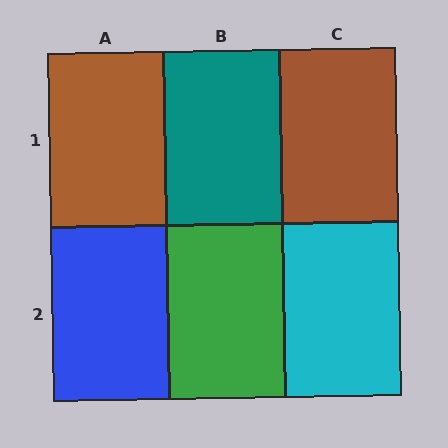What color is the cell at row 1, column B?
Teal.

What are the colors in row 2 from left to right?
Blue, green, cyan.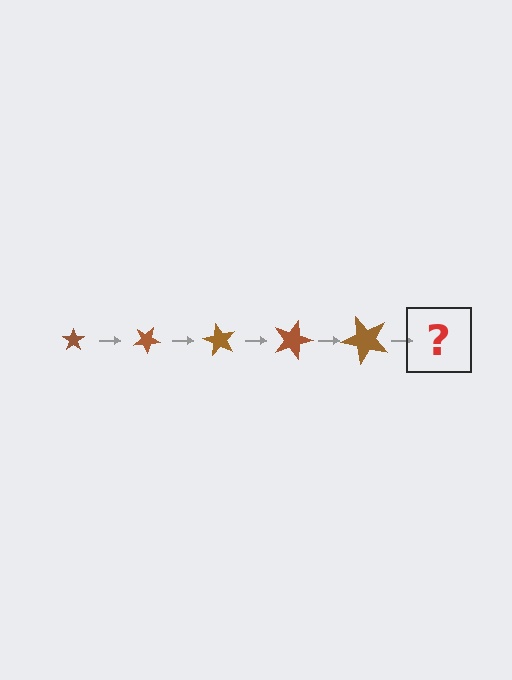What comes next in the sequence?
The next element should be a star, larger than the previous one and rotated 150 degrees from the start.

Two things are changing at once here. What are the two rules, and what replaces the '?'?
The two rules are that the star grows larger each step and it rotates 30 degrees each step. The '?' should be a star, larger than the previous one and rotated 150 degrees from the start.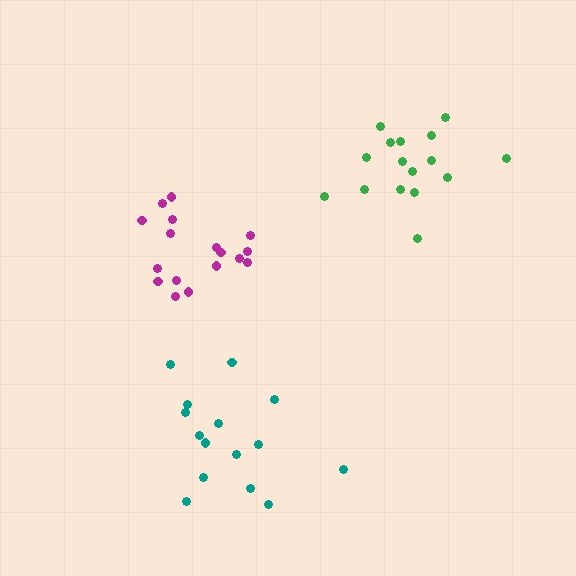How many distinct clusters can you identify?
There are 3 distinct clusters.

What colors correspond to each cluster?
The clusters are colored: magenta, teal, green.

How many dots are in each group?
Group 1: 17 dots, Group 2: 15 dots, Group 3: 16 dots (48 total).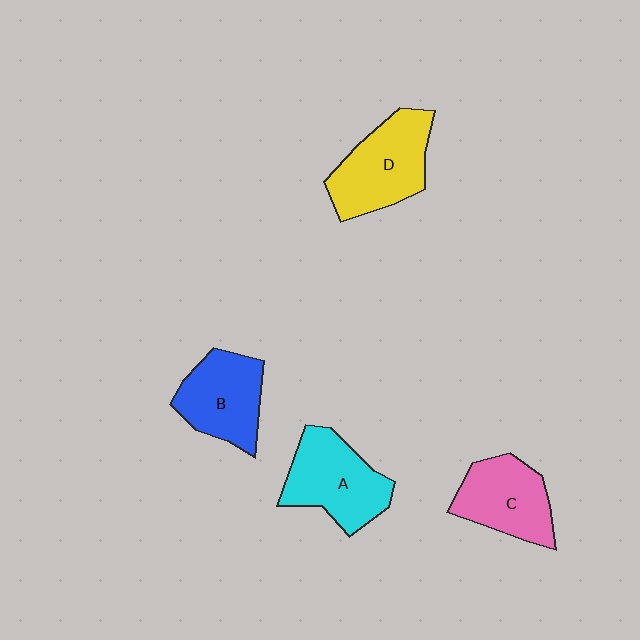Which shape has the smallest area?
Shape C (pink).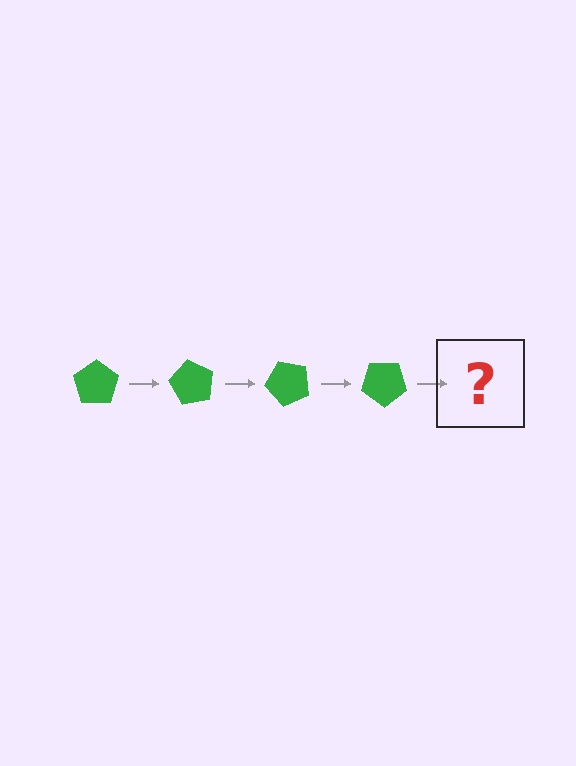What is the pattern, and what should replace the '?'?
The pattern is that the pentagon rotates 60 degrees each step. The '?' should be a green pentagon rotated 240 degrees.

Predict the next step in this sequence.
The next step is a green pentagon rotated 240 degrees.